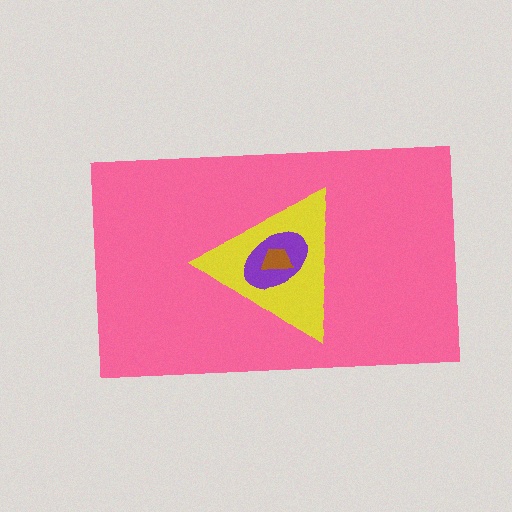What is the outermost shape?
The pink rectangle.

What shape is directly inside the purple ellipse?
The brown trapezoid.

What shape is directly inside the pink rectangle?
The yellow triangle.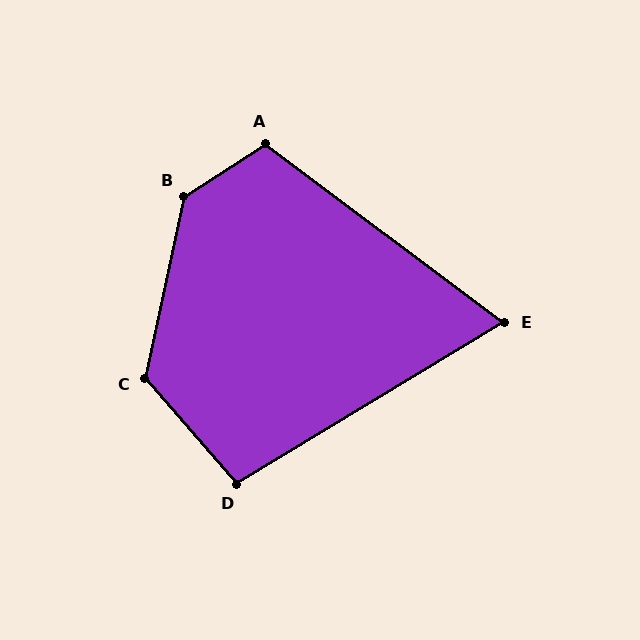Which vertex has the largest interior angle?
B, at approximately 134 degrees.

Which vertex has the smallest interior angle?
E, at approximately 68 degrees.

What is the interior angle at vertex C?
Approximately 127 degrees (obtuse).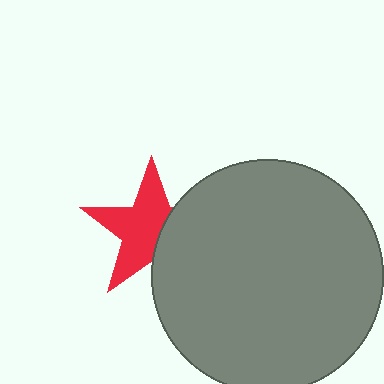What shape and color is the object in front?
The object in front is a gray circle.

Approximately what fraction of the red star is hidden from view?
Roughly 36% of the red star is hidden behind the gray circle.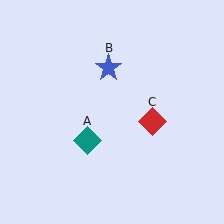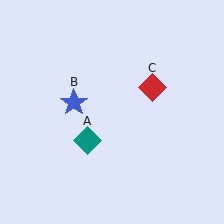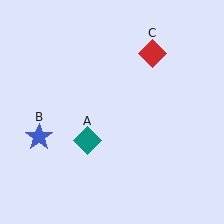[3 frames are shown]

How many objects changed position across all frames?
2 objects changed position: blue star (object B), red diamond (object C).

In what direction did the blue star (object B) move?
The blue star (object B) moved down and to the left.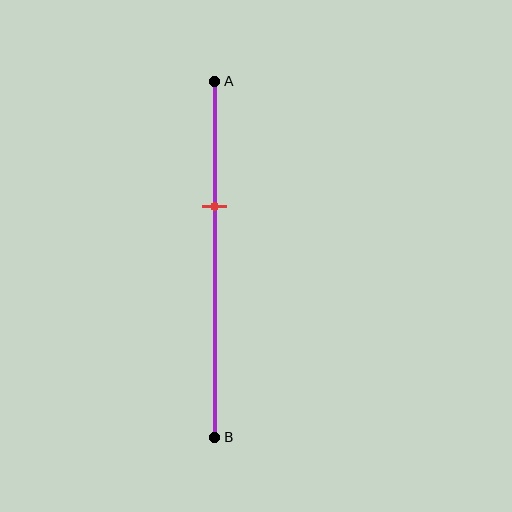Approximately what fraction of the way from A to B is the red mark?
The red mark is approximately 35% of the way from A to B.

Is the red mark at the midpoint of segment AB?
No, the mark is at about 35% from A, not at the 50% midpoint.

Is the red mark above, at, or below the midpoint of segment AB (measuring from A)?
The red mark is above the midpoint of segment AB.